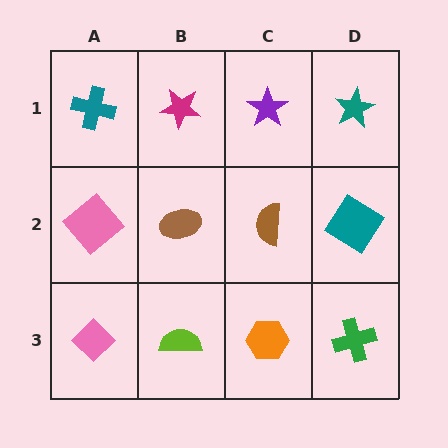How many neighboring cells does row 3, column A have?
2.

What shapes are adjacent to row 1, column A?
A pink diamond (row 2, column A), a magenta star (row 1, column B).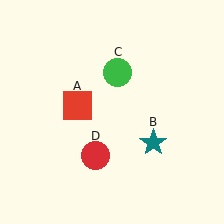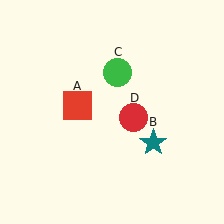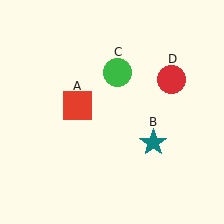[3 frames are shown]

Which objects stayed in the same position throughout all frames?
Red square (object A) and teal star (object B) and green circle (object C) remained stationary.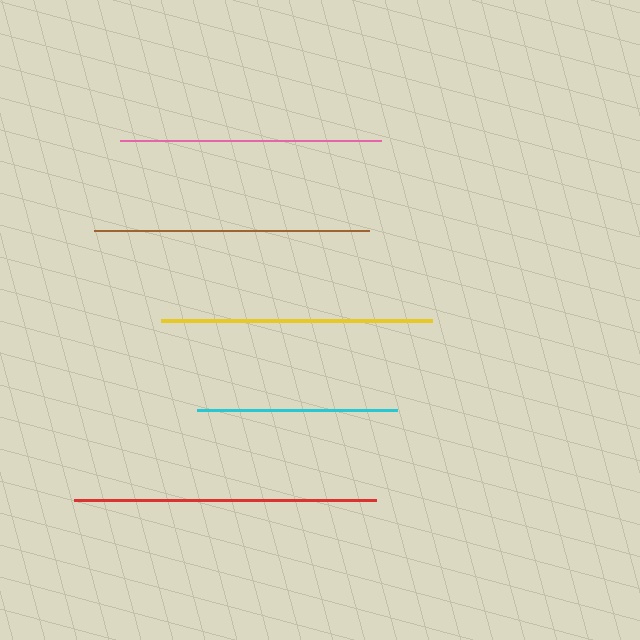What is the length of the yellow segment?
The yellow segment is approximately 271 pixels long.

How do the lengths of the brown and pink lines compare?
The brown and pink lines are approximately the same length.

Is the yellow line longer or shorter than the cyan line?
The yellow line is longer than the cyan line.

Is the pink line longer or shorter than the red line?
The red line is longer than the pink line.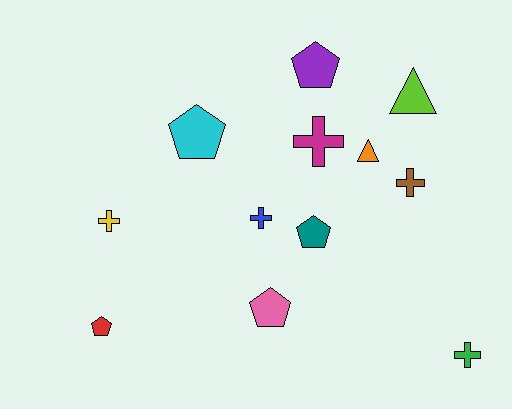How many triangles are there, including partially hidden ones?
There are 2 triangles.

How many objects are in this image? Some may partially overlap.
There are 12 objects.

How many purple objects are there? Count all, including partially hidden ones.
There is 1 purple object.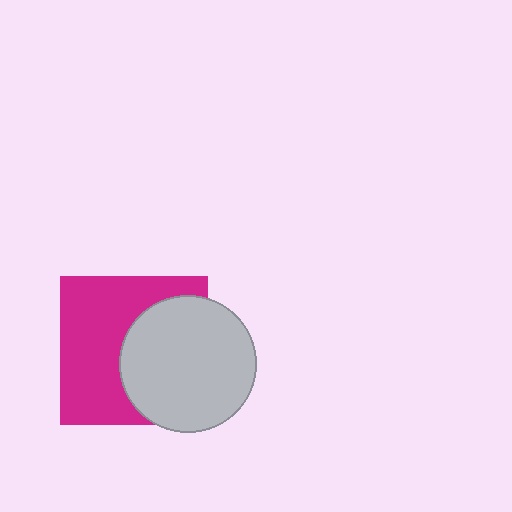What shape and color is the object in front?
The object in front is a light gray circle.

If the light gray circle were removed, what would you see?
You would see the complete magenta square.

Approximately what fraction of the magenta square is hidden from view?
Roughly 44% of the magenta square is hidden behind the light gray circle.